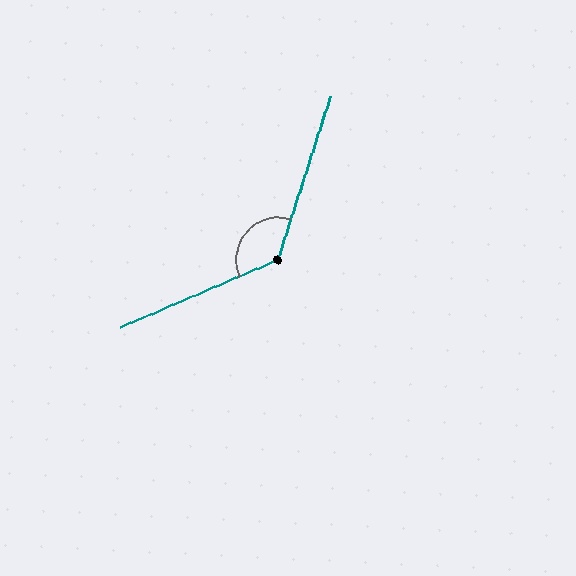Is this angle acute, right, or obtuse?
It is obtuse.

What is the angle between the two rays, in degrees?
Approximately 131 degrees.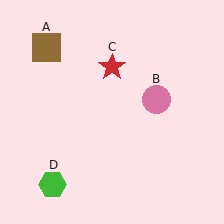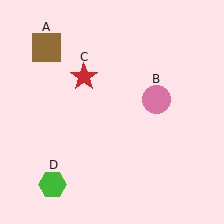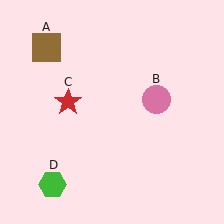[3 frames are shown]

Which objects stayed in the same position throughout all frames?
Brown square (object A) and pink circle (object B) and green hexagon (object D) remained stationary.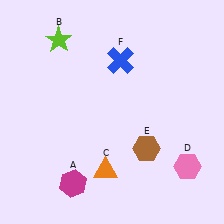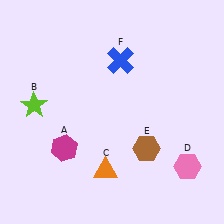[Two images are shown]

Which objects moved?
The objects that moved are: the magenta hexagon (A), the lime star (B).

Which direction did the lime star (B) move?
The lime star (B) moved down.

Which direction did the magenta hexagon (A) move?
The magenta hexagon (A) moved up.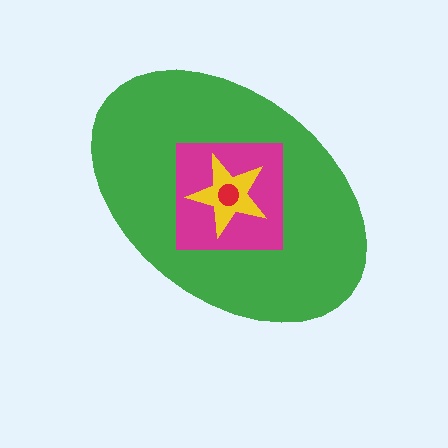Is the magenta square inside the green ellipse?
Yes.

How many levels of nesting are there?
4.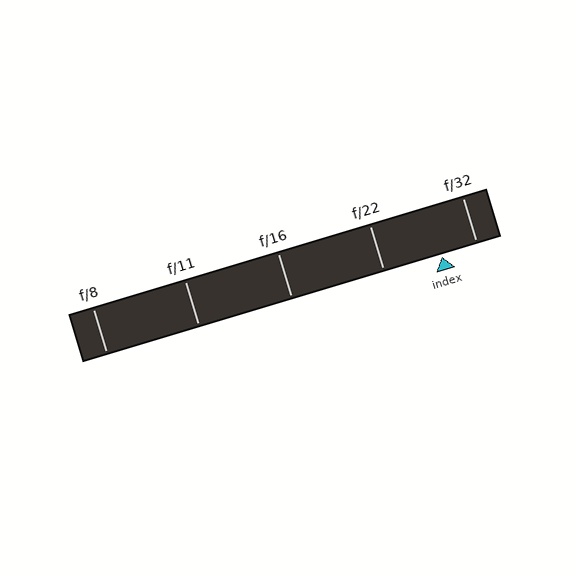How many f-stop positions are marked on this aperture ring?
There are 5 f-stop positions marked.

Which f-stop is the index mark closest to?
The index mark is closest to f/32.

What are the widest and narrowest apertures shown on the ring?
The widest aperture shown is f/8 and the narrowest is f/32.